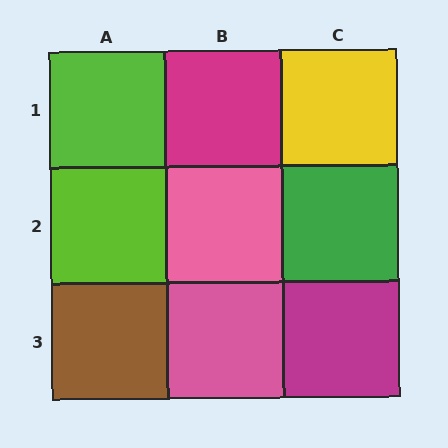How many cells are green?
1 cell is green.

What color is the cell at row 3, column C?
Magenta.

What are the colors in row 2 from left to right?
Lime, pink, green.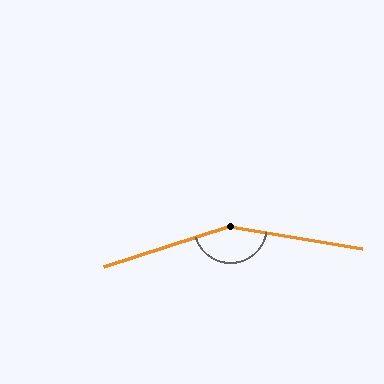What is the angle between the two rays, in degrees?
Approximately 152 degrees.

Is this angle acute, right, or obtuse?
It is obtuse.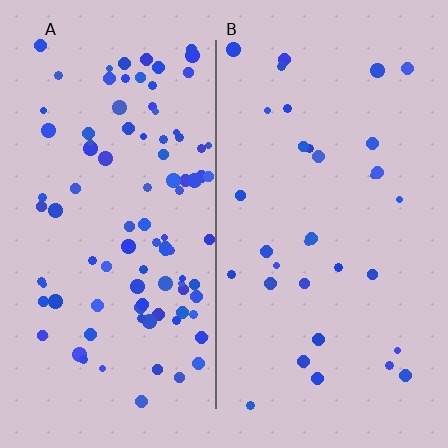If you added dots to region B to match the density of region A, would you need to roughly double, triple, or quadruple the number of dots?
Approximately triple.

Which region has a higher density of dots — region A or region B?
A (the left).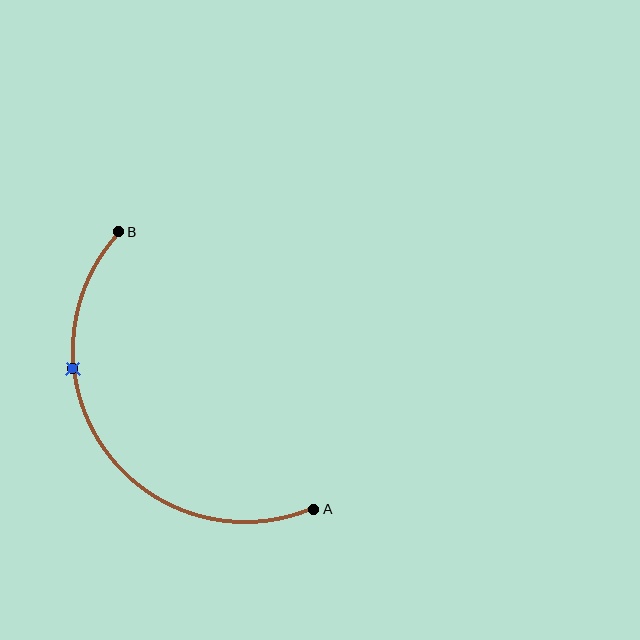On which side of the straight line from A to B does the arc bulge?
The arc bulges below and to the left of the straight line connecting A and B.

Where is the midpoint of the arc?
The arc midpoint is the point on the curve farthest from the straight line joining A and B. It sits below and to the left of that line.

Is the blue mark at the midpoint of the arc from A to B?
No. The blue mark lies on the arc but is closer to endpoint B. The arc midpoint would be at the point on the curve equidistant along the arc from both A and B.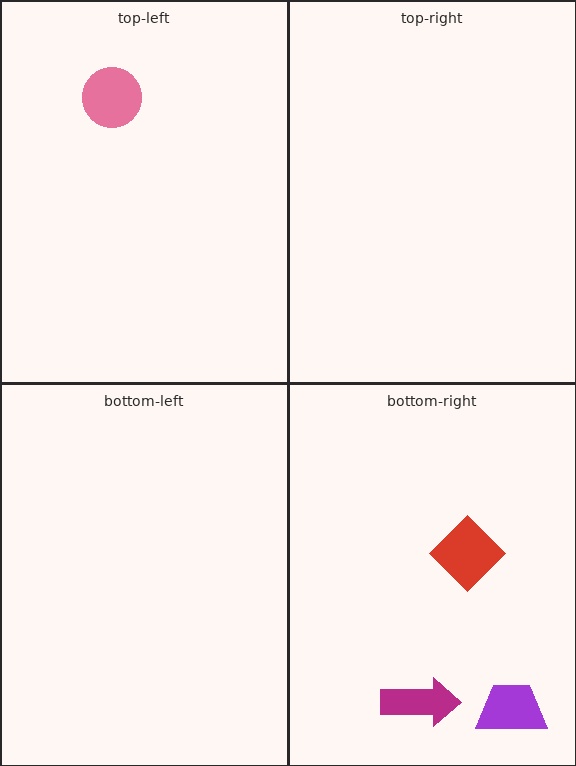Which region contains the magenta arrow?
The bottom-right region.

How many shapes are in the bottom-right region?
3.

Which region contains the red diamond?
The bottom-right region.